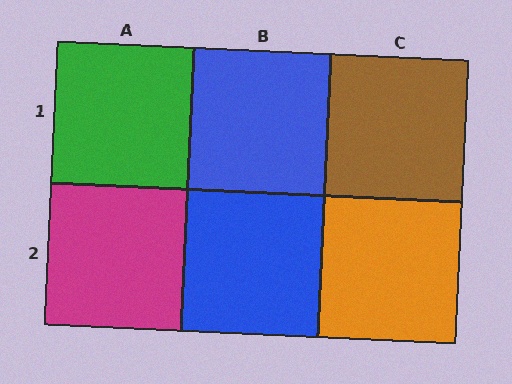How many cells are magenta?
1 cell is magenta.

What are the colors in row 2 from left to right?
Magenta, blue, orange.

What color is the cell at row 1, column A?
Green.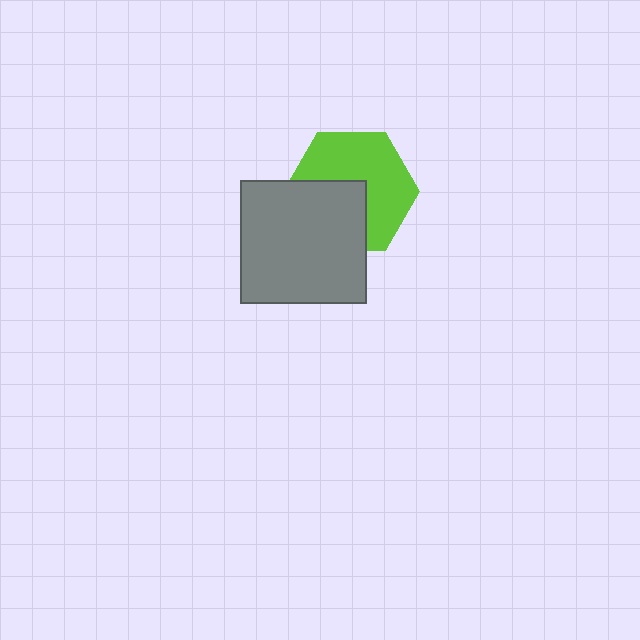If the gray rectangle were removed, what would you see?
You would see the complete lime hexagon.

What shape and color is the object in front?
The object in front is a gray rectangle.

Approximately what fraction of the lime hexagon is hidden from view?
Roughly 41% of the lime hexagon is hidden behind the gray rectangle.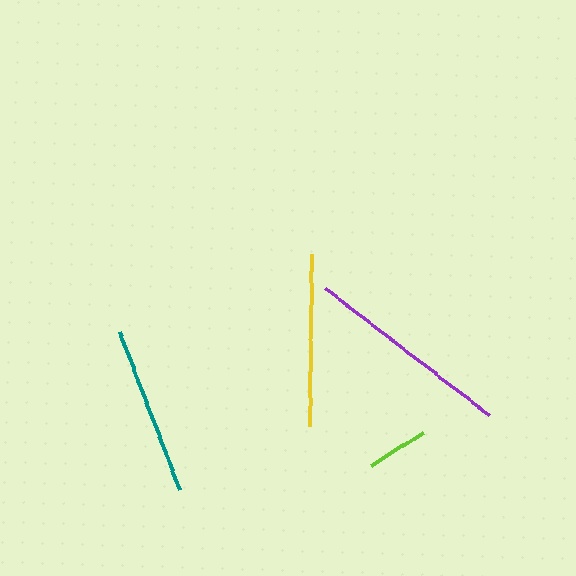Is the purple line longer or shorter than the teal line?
The purple line is longer than the teal line.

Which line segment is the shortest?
The lime line is the shortest at approximately 62 pixels.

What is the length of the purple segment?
The purple segment is approximately 208 pixels long.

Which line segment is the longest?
The purple line is the longest at approximately 208 pixels.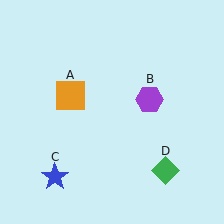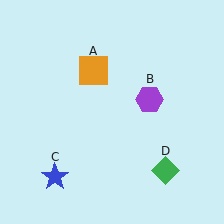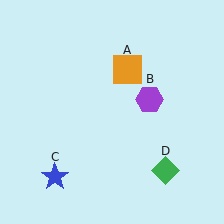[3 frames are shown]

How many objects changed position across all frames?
1 object changed position: orange square (object A).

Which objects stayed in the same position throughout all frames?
Purple hexagon (object B) and blue star (object C) and green diamond (object D) remained stationary.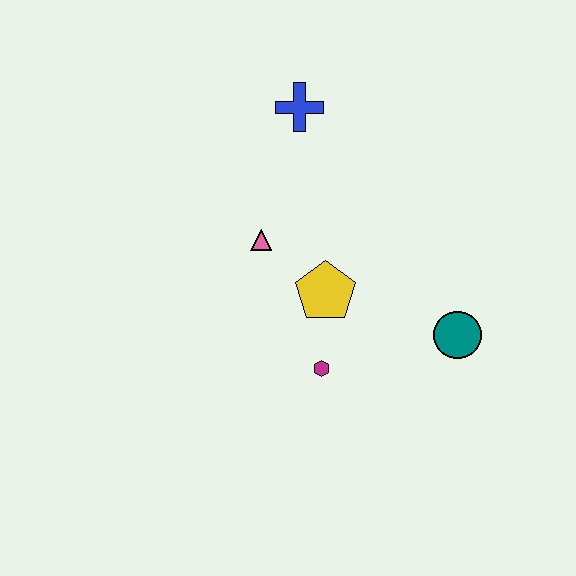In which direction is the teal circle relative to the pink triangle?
The teal circle is to the right of the pink triangle.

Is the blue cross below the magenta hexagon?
No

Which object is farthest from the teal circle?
The blue cross is farthest from the teal circle.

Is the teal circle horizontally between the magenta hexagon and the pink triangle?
No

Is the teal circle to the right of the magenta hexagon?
Yes